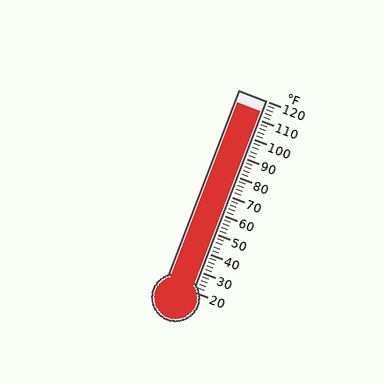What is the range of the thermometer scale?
The thermometer scale ranges from 20°F to 120°F.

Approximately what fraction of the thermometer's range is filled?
The thermometer is filled to approximately 95% of its range.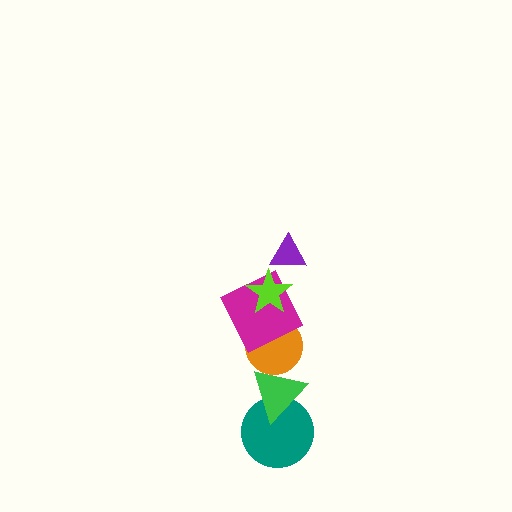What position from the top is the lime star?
The lime star is 2nd from the top.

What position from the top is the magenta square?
The magenta square is 3rd from the top.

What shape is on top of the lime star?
The purple triangle is on top of the lime star.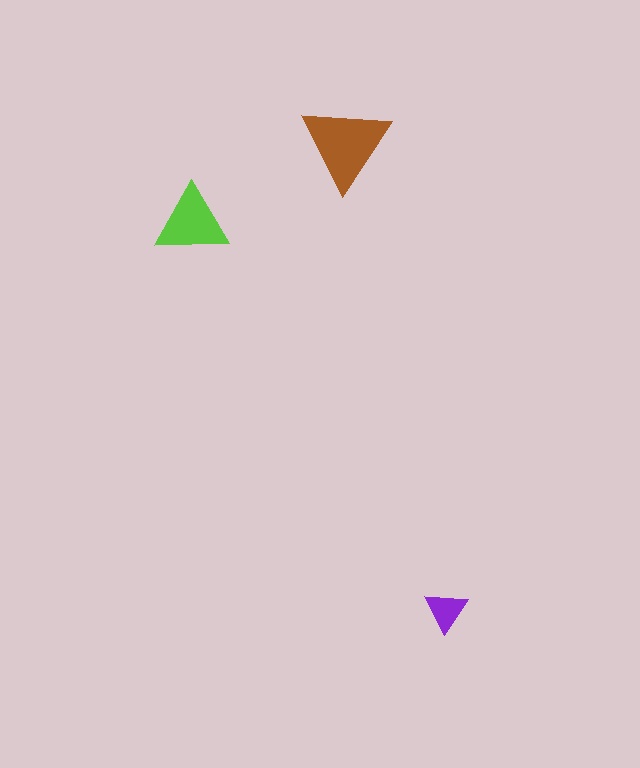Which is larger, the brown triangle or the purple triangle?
The brown one.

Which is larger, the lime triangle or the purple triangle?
The lime one.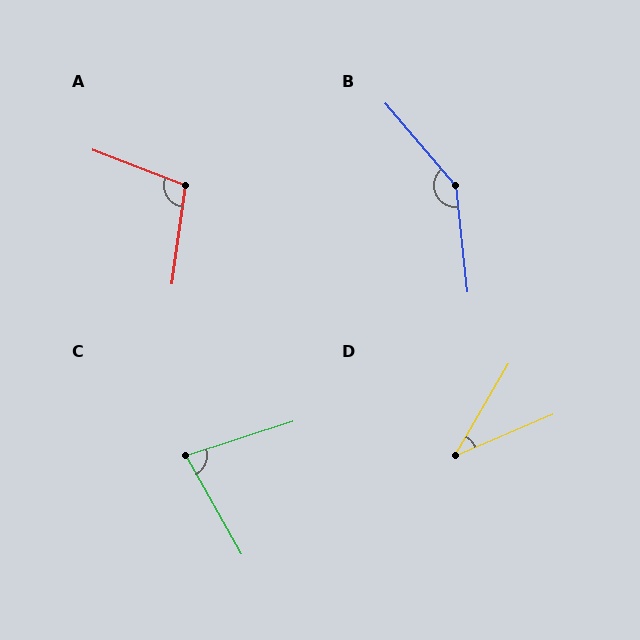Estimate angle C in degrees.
Approximately 79 degrees.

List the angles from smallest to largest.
D (37°), C (79°), A (103°), B (146°).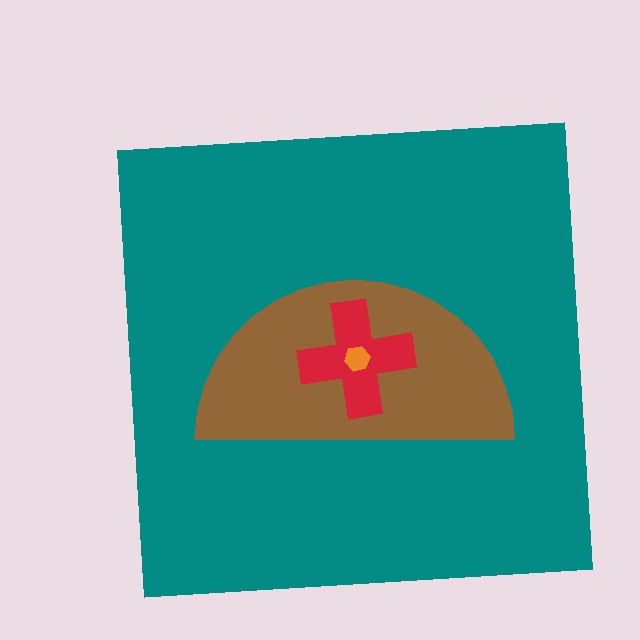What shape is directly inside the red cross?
The orange hexagon.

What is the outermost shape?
The teal square.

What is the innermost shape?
The orange hexagon.